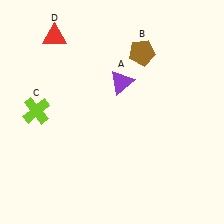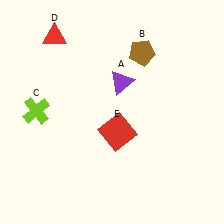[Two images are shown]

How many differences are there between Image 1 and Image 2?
There is 1 difference between the two images.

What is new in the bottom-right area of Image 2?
A red square (E) was added in the bottom-right area of Image 2.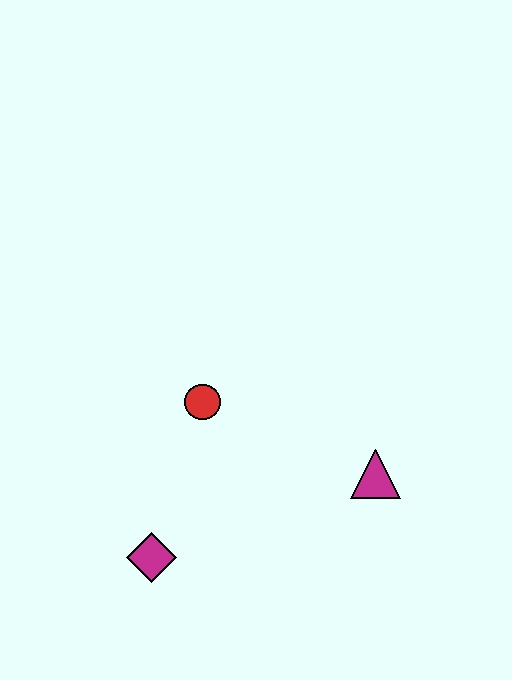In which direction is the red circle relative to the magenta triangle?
The red circle is to the left of the magenta triangle.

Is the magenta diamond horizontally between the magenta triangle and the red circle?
No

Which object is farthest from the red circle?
The magenta triangle is farthest from the red circle.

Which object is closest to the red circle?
The magenta diamond is closest to the red circle.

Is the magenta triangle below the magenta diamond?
No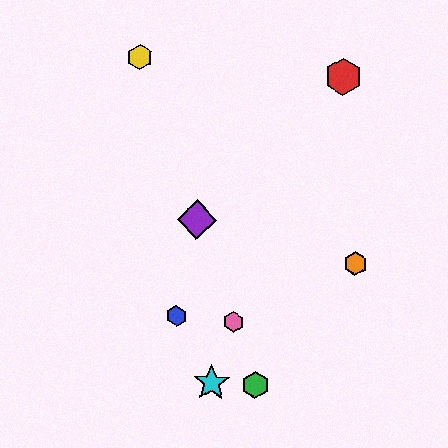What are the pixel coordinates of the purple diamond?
The purple diamond is at (197, 220).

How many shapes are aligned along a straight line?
4 shapes (the green hexagon, the yellow hexagon, the purple diamond, the pink hexagon) are aligned along a straight line.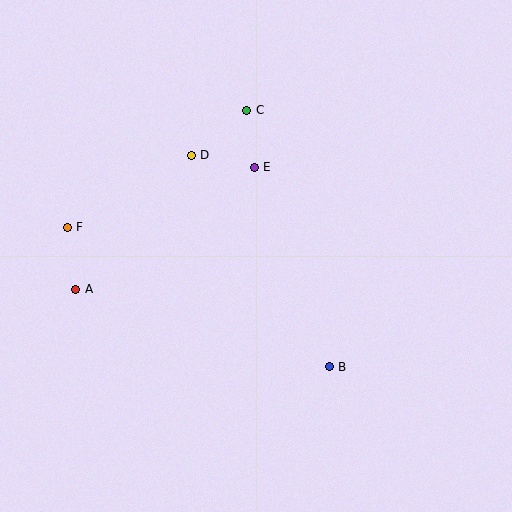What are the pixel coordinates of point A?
Point A is at (76, 289).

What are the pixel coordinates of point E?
Point E is at (254, 167).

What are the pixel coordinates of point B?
Point B is at (329, 367).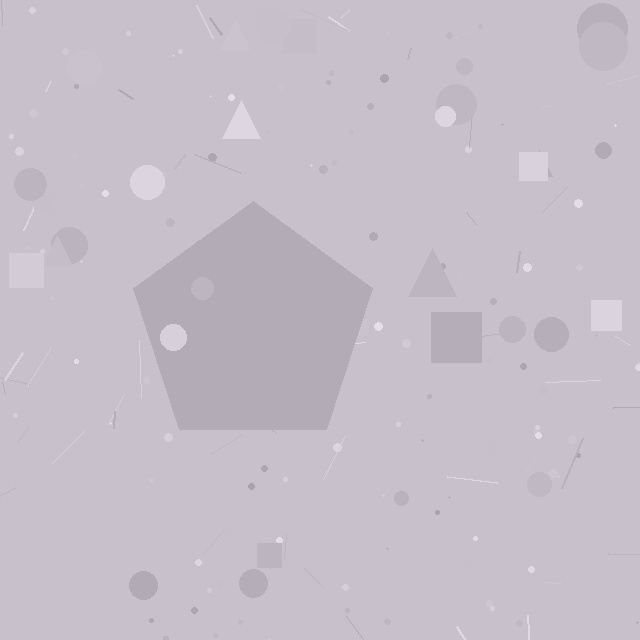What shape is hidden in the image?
A pentagon is hidden in the image.